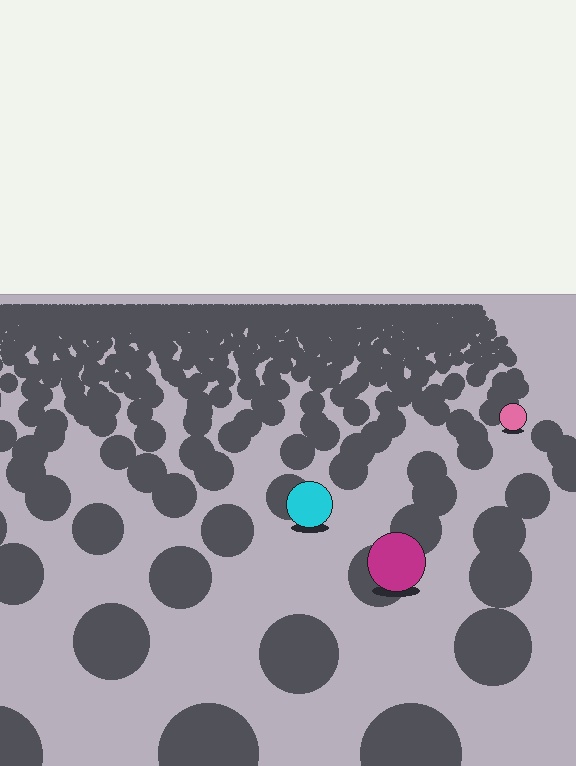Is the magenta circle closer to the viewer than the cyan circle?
Yes. The magenta circle is closer — you can tell from the texture gradient: the ground texture is coarser near it.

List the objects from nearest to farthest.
From nearest to farthest: the magenta circle, the cyan circle, the pink circle.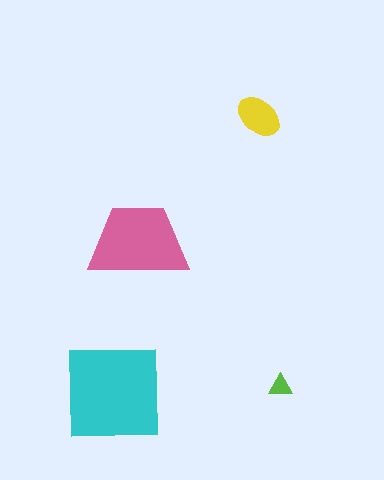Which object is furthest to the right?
The lime triangle is rightmost.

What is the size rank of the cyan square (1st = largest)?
1st.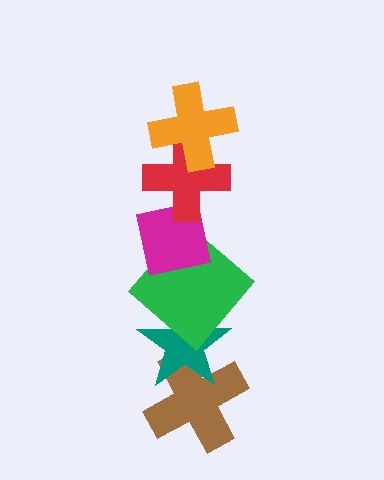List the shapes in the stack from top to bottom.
From top to bottom: the orange cross, the red cross, the magenta square, the green diamond, the teal star, the brown cross.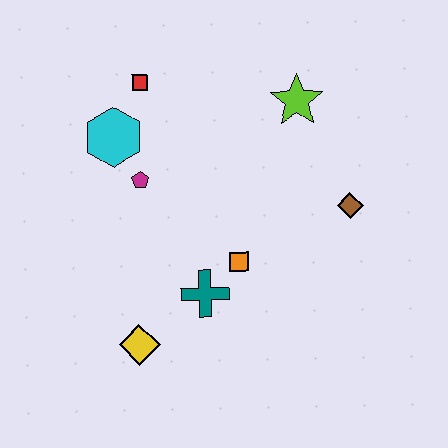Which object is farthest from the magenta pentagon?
The brown diamond is farthest from the magenta pentagon.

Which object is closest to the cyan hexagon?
The magenta pentagon is closest to the cyan hexagon.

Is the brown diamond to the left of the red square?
No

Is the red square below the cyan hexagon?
No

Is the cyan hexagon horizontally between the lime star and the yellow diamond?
No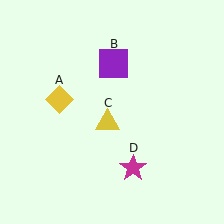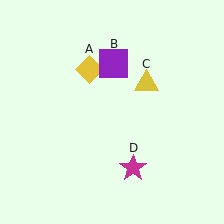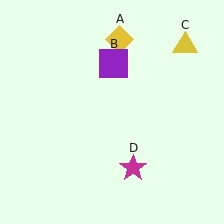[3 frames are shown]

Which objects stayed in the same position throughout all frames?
Purple square (object B) and magenta star (object D) remained stationary.